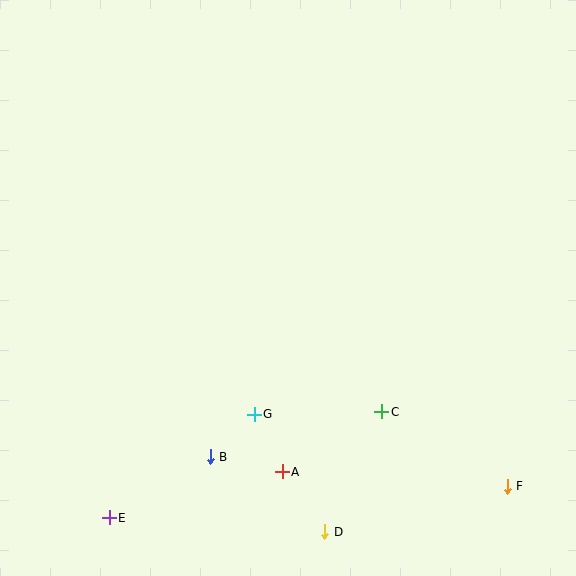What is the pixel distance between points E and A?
The distance between E and A is 179 pixels.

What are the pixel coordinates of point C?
Point C is at (382, 412).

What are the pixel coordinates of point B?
Point B is at (210, 457).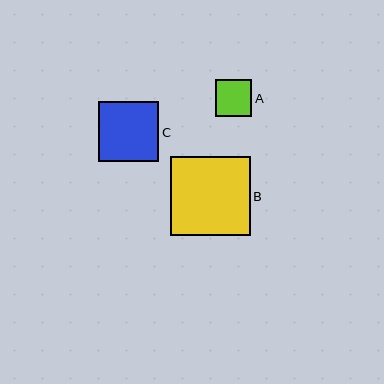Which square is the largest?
Square B is the largest with a size of approximately 79 pixels.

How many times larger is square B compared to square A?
Square B is approximately 2.2 times the size of square A.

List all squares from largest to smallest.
From largest to smallest: B, C, A.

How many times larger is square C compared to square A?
Square C is approximately 1.6 times the size of square A.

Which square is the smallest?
Square A is the smallest with a size of approximately 37 pixels.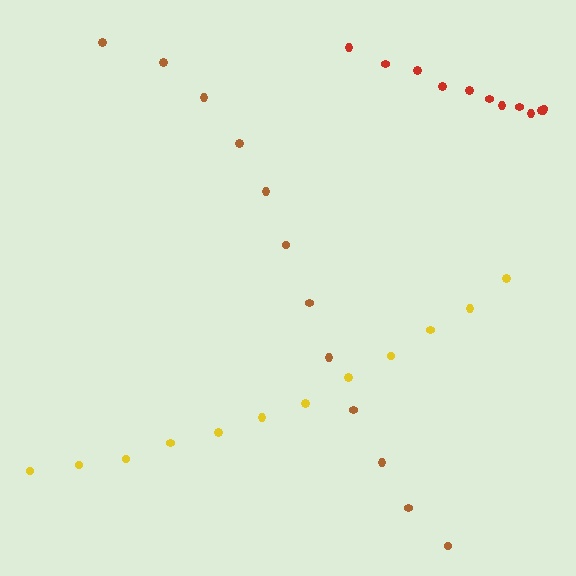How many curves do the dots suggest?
There are 3 distinct paths.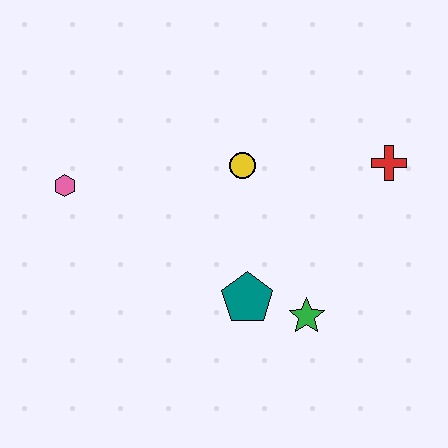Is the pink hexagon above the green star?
Yes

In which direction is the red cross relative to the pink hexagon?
The red cross is to the right of the pink hexagon.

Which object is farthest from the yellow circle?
The pink hexagon is farthest from the yellow circle.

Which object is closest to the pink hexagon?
The yellow circle is closest to the pink hexagon.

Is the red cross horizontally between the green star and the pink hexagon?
No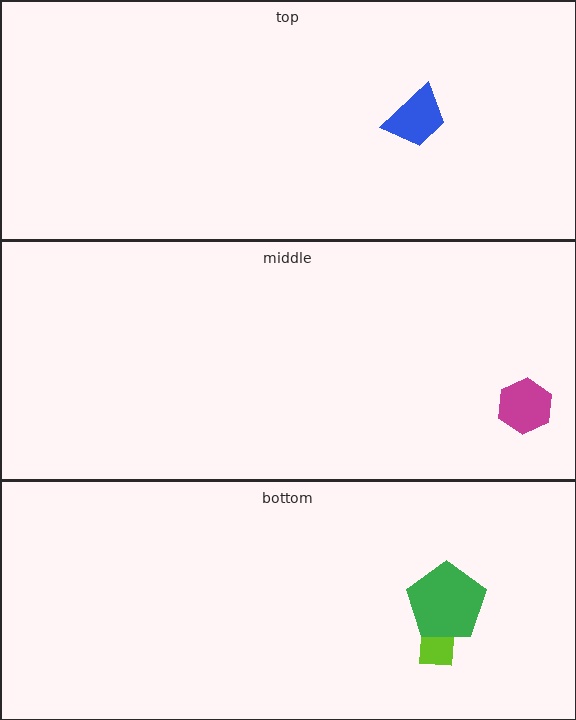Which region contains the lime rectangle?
The bottom region.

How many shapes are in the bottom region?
2.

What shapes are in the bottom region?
The lime rectangle, the green pentagon.